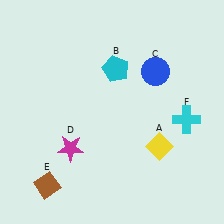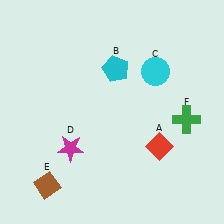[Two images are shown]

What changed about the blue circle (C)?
In Image 1, C is blue. In Image 2, it changed to cyan.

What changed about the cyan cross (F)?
In Image 1, F is cyan. In Image 2, it changed to green.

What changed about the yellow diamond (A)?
In Image 1, A is yellow. In Image 2, it changed to red.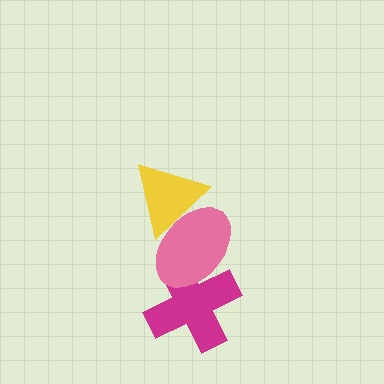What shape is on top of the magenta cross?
The pink ellipse is on top of the magenta cross.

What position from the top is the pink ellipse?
The pink ellipse is 2nd from the top.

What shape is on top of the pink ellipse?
The yellow triangle is on top of the pink ellipse.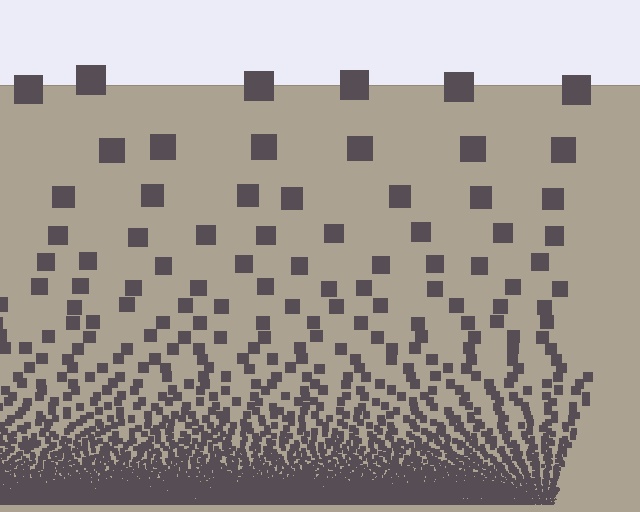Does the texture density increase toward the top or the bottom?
Density increases toward the bottom.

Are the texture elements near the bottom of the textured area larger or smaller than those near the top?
Smaller. The gradient is inverted — elements near the bottom are smaller and denser.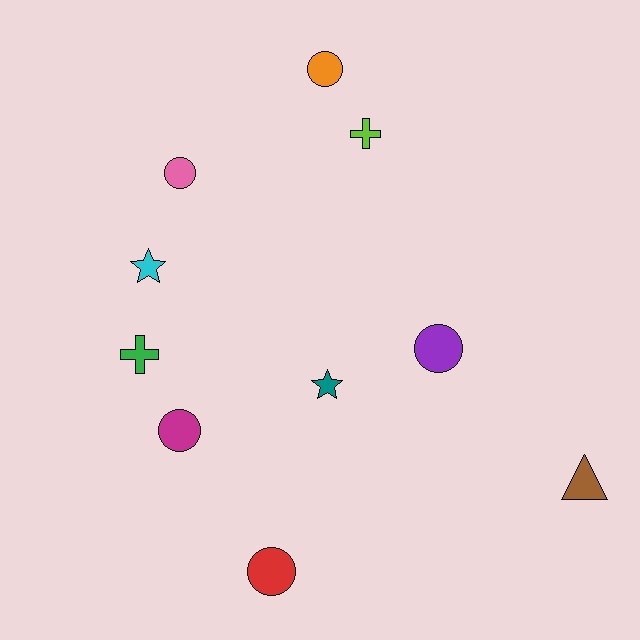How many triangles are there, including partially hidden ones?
There is 1 triangle.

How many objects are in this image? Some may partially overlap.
There are 10 objects.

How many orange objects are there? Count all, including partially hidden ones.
There is 1 orange object.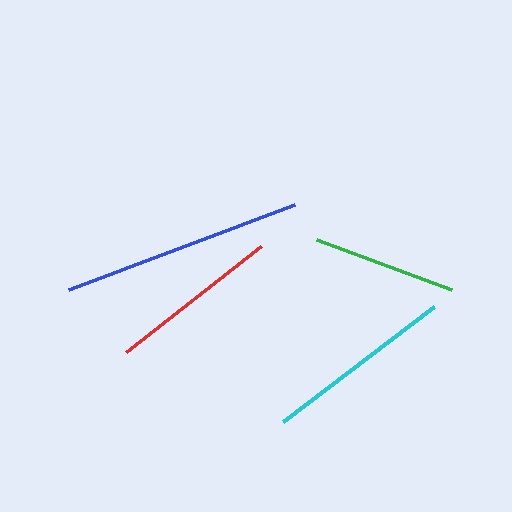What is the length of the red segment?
The red segment is approximately 171 pixels long.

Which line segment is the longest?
The blue line is the longest at approximately 242 pixels.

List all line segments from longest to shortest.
From longest to shortest: blue, cyan, red, green.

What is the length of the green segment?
The green segment is approximately 144 pixels long.